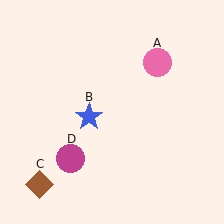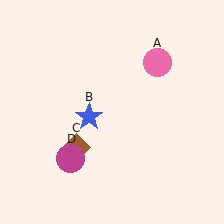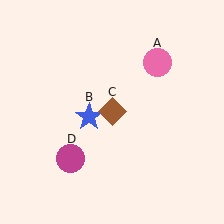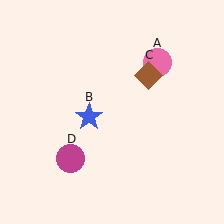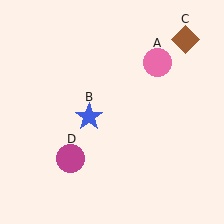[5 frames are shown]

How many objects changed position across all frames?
1 object changed position: brown diamond (object C).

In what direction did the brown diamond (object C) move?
The brown diamond (object C) moved up and to the right.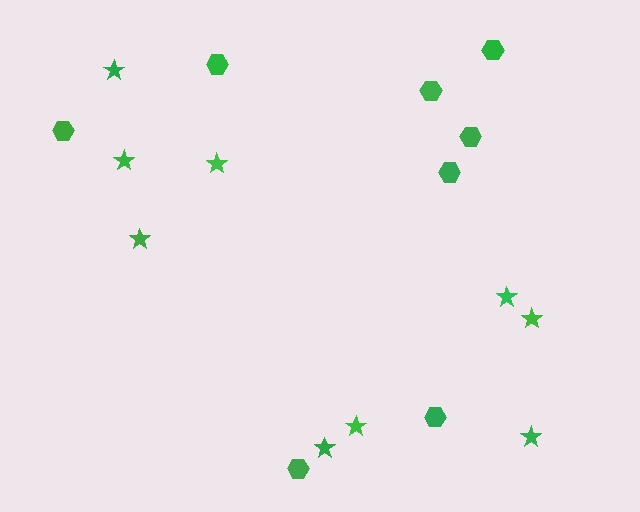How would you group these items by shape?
There are 2 groups: one group of hexagons (8) and one group of stars (9).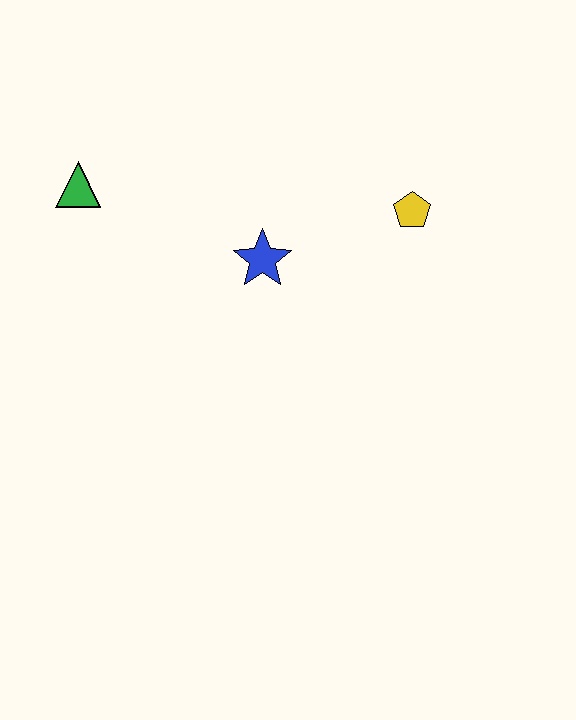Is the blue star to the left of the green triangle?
No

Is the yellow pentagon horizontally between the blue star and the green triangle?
No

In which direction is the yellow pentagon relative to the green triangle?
The yellow pentagon is to the right of the green triangle.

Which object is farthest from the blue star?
The green triangle is farthest from the blue star.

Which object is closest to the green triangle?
The blue star is closest to the green triangle.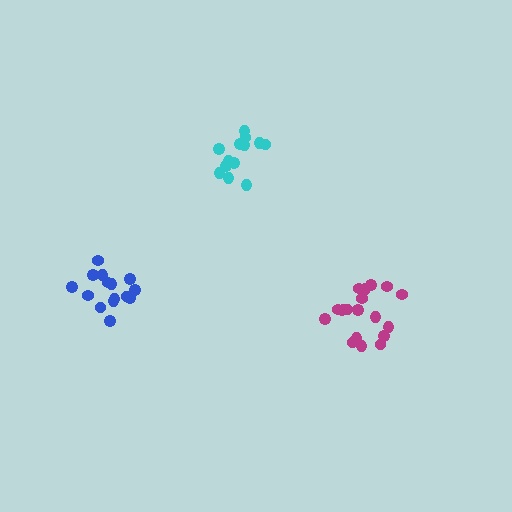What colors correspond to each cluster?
The clusters are colored: magenta, blue, cyan.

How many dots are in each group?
Group 1: 19 dots, Group 2: 15 dots, Group 3: 13 dots (47 total).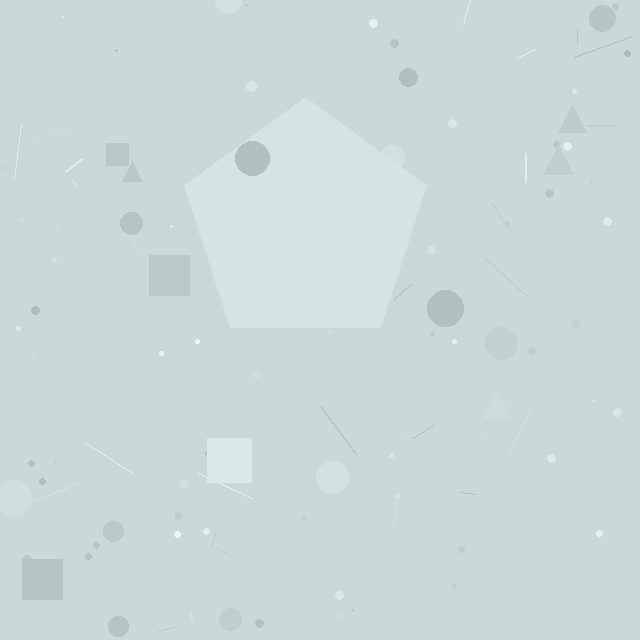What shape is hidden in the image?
A pentagon is hidden in the image.